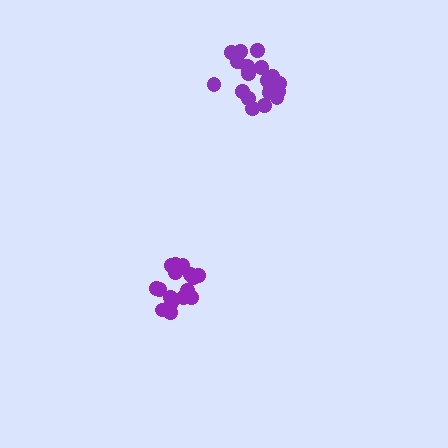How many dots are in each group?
Group 1: 16 dots, Group 2: 20 dots (36 total).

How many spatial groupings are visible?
There are 2 spatial groupings.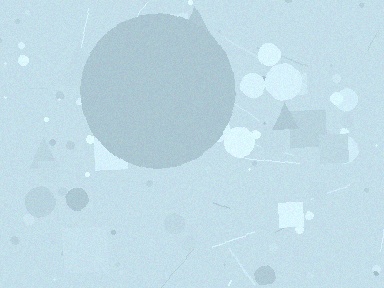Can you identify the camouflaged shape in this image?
The camouflaged shape is a circle.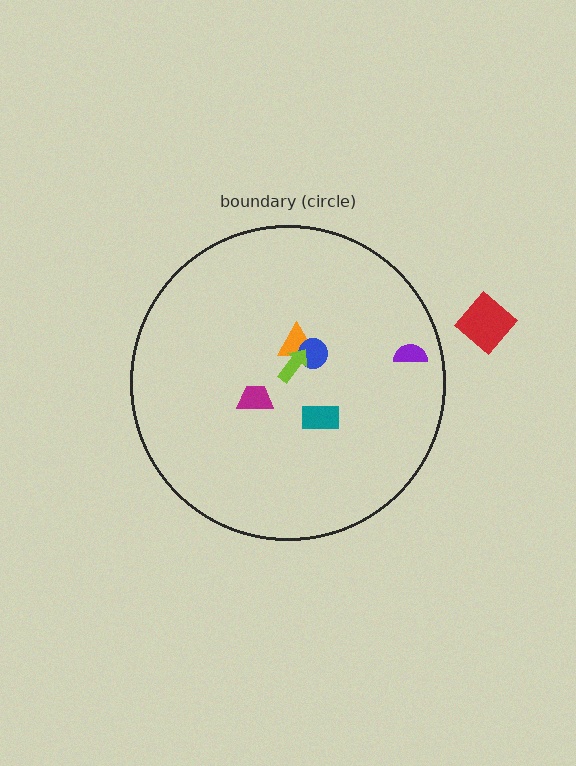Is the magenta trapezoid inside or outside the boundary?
Inside.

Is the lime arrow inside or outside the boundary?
Inside.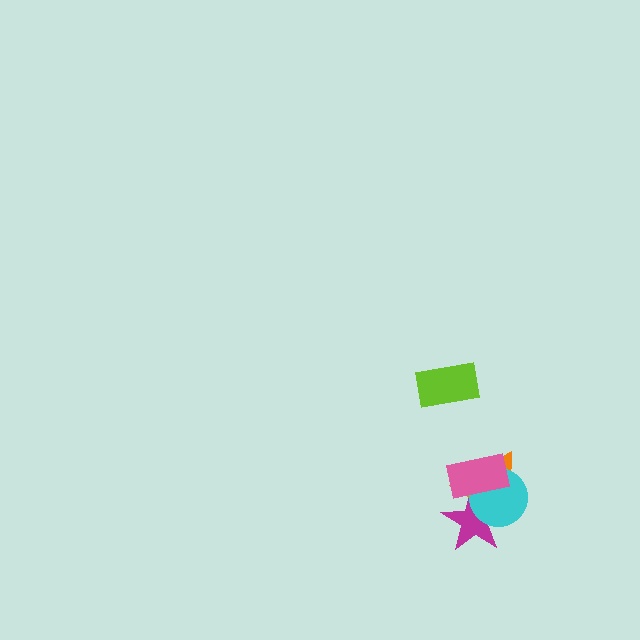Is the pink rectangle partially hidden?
No, no other shape covers it.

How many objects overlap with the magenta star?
3 objects overlap with the magenta star.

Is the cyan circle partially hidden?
Yes, it is partially covered by another shape.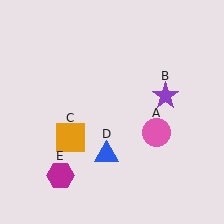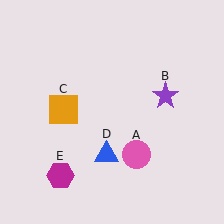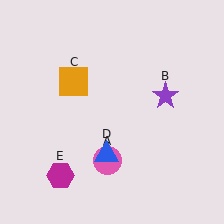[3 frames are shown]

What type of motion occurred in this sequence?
The pink circle (object A), orange square (object C) rotated clockwise around the center of the scene.